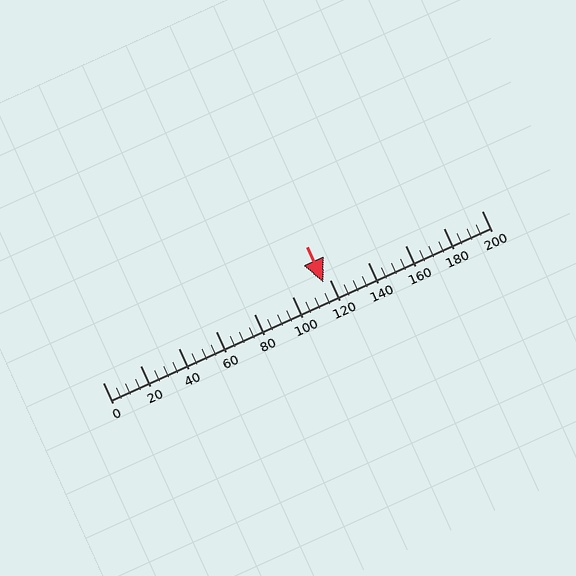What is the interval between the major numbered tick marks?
The major tick marks are spaced 20 units apart.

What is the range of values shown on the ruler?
The ruler shows values from 0 to 200.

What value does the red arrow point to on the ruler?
The red arrow points to approximately 116.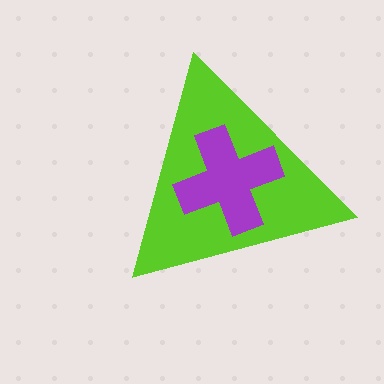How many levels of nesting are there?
2.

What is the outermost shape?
The lime triangle.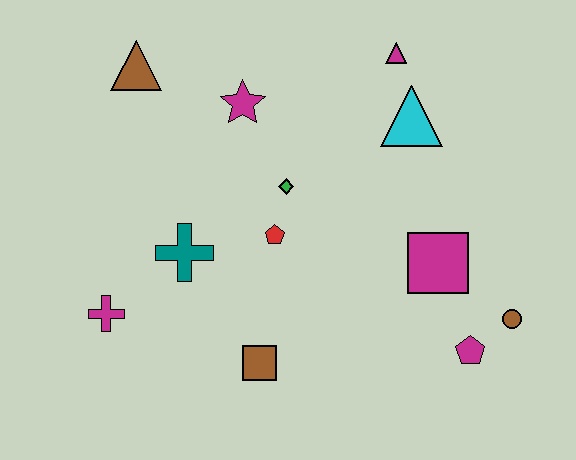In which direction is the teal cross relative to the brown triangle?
The teal cross is below the brown triangle.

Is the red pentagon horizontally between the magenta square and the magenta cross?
Yes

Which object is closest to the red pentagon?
The green diamond is closest to the red pentagon.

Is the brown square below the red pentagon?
Yes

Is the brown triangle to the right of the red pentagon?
No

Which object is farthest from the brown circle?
The brown triangle is farthest from the brown circle.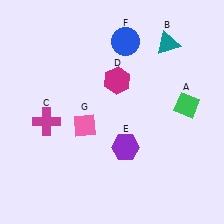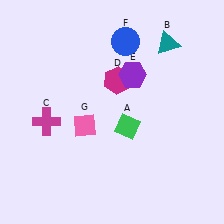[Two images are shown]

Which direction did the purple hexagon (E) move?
The purple hexagon (E) moved up.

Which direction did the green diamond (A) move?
The green diamond (A) moved left.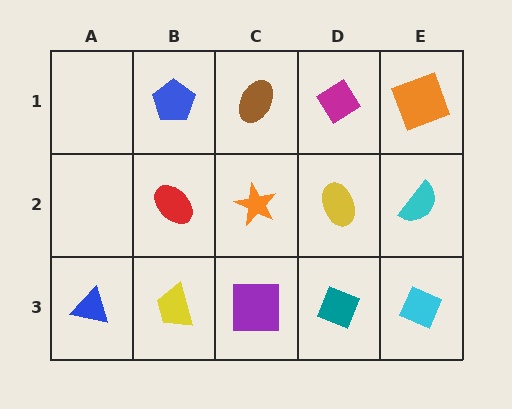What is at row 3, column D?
A teal diamond.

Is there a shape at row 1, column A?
No, that cell is empty.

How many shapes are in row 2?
4 shapes.